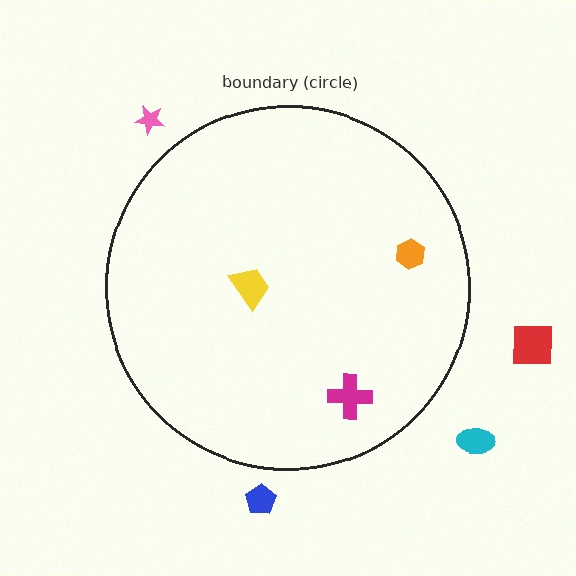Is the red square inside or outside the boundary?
Outside.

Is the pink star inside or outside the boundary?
Outside.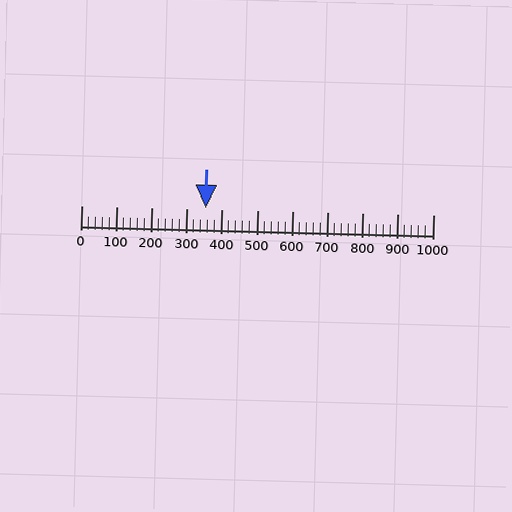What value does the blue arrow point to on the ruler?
The blue arrow points to approximately 353.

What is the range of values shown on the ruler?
The ruler shows values from 0 to 1000.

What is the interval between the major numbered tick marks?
The major tick marks are spaced 100 units apart.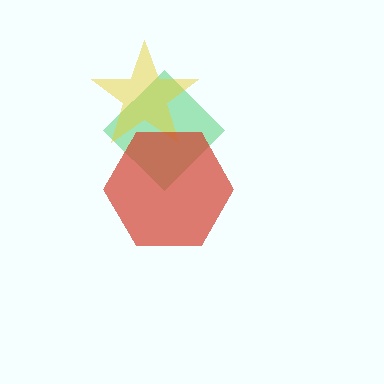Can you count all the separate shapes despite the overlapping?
Yes, there are 3 separate shapes.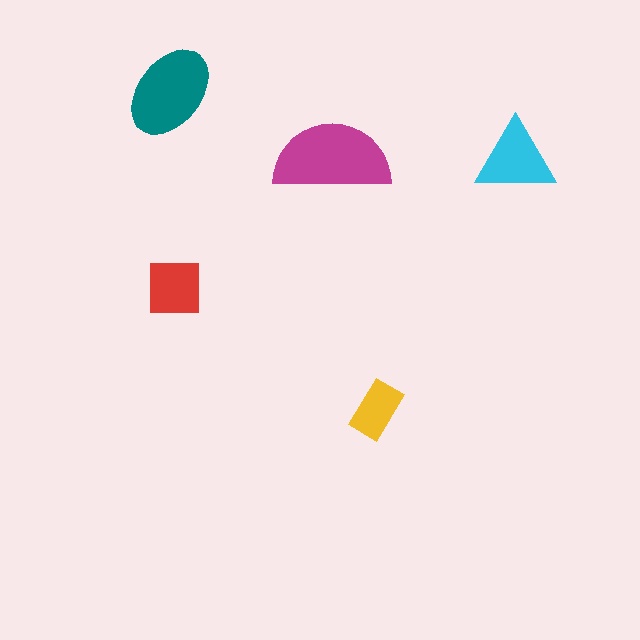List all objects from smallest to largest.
The yellow rectangle, the red square, the cyan triangle, the teal ellipse, the magenta semicircle.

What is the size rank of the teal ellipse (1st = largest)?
2nd.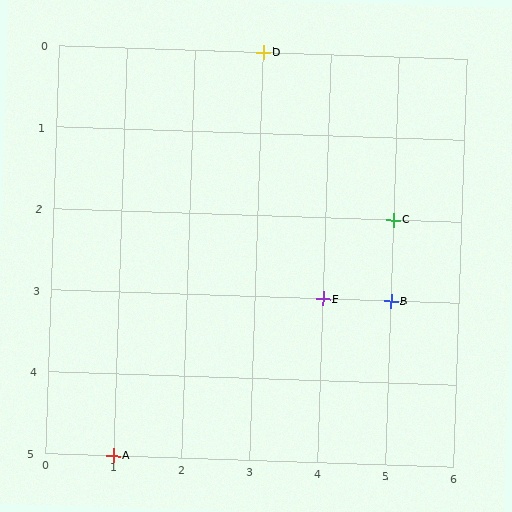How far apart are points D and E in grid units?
Points D and E are 1 column and 3 rows apart (about 3.2 grid units diagonally).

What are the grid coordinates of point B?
Point B is at grid coordinates (5, 3).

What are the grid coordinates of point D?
Point D is at grid coordinates (3, 0).